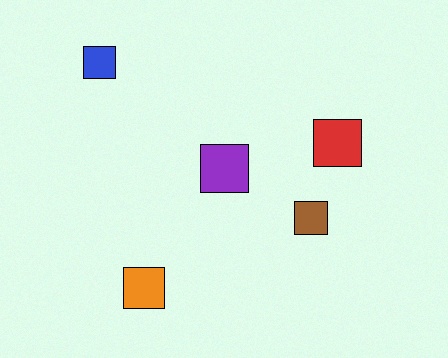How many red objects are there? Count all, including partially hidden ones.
There is 1 red object.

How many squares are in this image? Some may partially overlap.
There are 5 squares.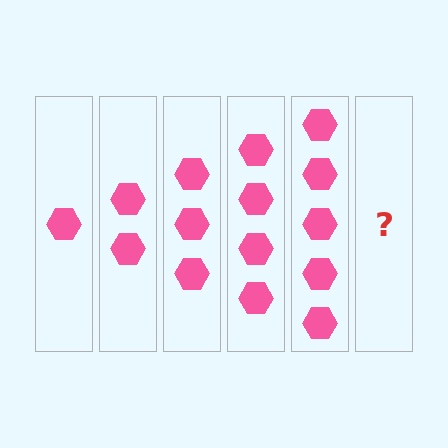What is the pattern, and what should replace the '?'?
The pattern is that each step adds one more hexagon. The '?' should be 6 hexagons.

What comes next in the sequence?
The next element should be 6 hexagons.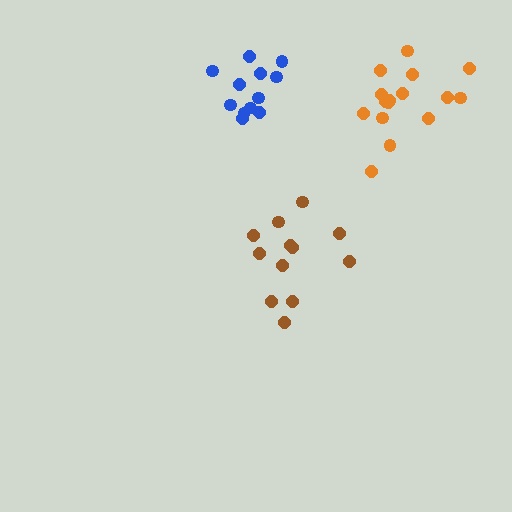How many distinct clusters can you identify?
There are 3 distinct clusters.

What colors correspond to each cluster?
The clusters are colored: blue, orange, brown.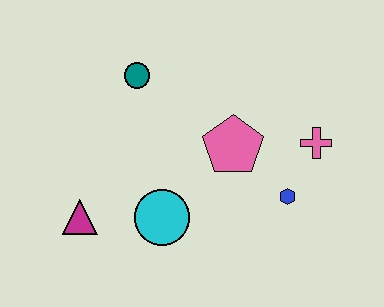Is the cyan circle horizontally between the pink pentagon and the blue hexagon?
No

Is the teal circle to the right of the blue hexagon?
No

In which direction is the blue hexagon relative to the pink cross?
The blue hexagon is below the pink cross.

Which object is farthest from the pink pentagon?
The magenta triangle is farthest from the pink pentagon.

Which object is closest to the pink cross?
The blue hexagon is closest to the pink cross.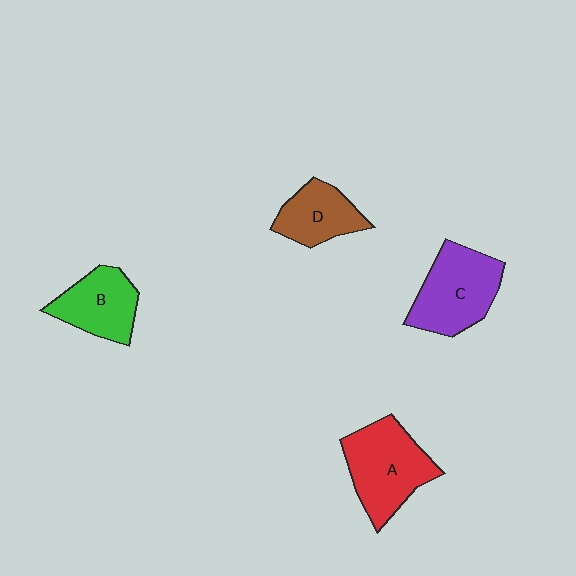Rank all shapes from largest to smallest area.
From largest to smallest: A (red), C (purple), B (green), D (brown).